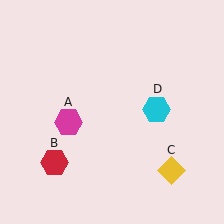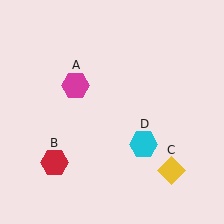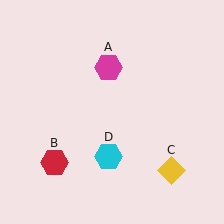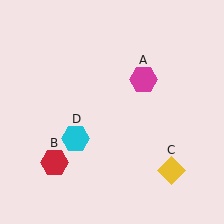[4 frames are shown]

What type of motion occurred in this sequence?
The magenta hexagon (object A), cyan hexagon (object D) rotated clockwise around the center of the scene.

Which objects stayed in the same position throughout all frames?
Red hexagon (object B) and yellow diamond (object C) remained stationary.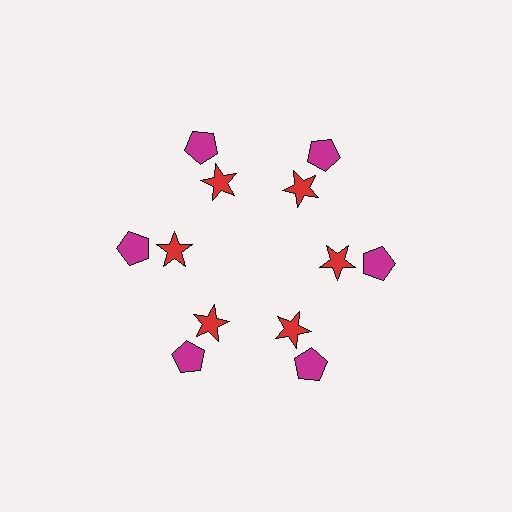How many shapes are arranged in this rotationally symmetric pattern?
There are 12 shapes, arranged in 6 groups of 2.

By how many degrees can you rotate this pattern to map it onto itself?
The pattern maps onto itself every 60 degrees of rotation.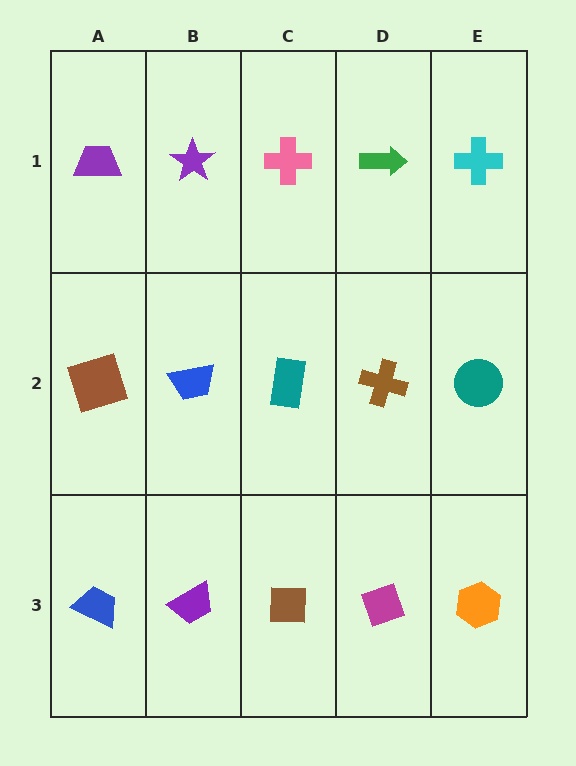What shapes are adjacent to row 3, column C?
A teal rectangle (row 2, column C), a purple trapezoid (row 3, column B), a magenta diamond (row 3, column D).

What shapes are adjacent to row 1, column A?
A brown square (row 2, column A), a purple star (row 1, column B).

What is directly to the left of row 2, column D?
A teal rectangle.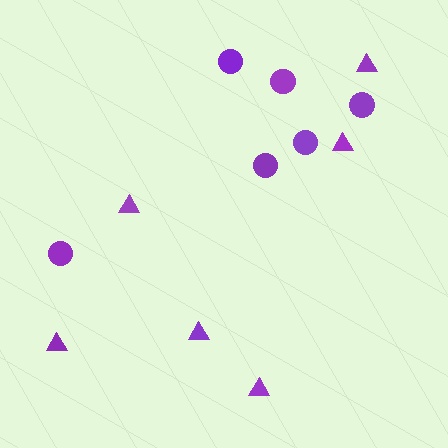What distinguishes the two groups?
There are 2 groups: one group of circles (6) and one group of triangles (6).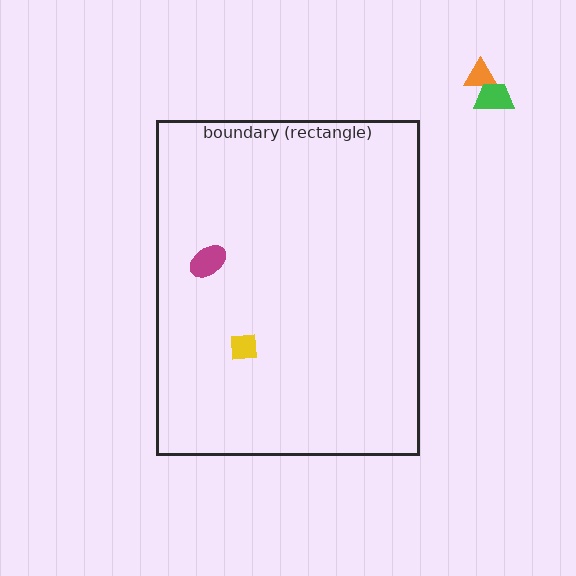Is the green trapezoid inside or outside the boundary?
Outside.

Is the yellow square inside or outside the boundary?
Inside.